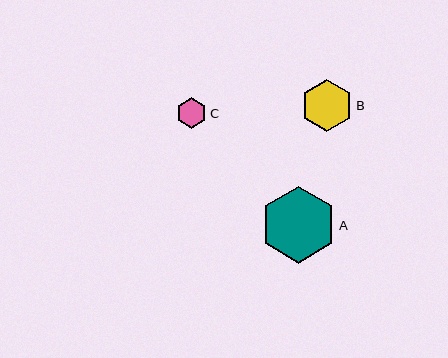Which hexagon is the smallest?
Hexagon C is the smallest with a size of approximately 31 pixels.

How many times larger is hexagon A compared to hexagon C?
Hexagon A is approximately 2.5 times the size of hexagon C.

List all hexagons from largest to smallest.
From largest to smallest: A, B, C.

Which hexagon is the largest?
Hexagon A is the largest with a size of approximately 76 pixels.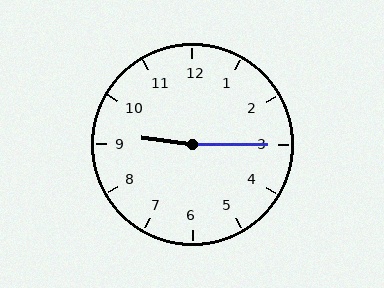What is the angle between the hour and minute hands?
Approximately 172 degrees.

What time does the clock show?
9:15.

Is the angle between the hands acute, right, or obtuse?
It is obtuse.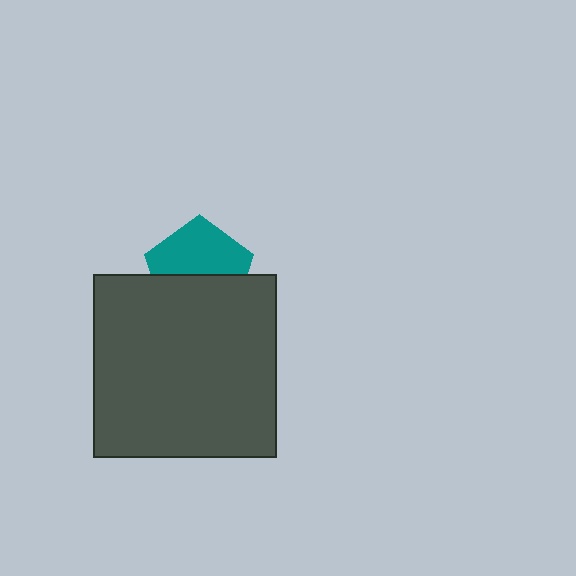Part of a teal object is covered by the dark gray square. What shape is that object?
It is a pentagon.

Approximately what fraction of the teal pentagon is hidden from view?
Roughly 48% of the teal pentagon is hidden behind the dark gray square.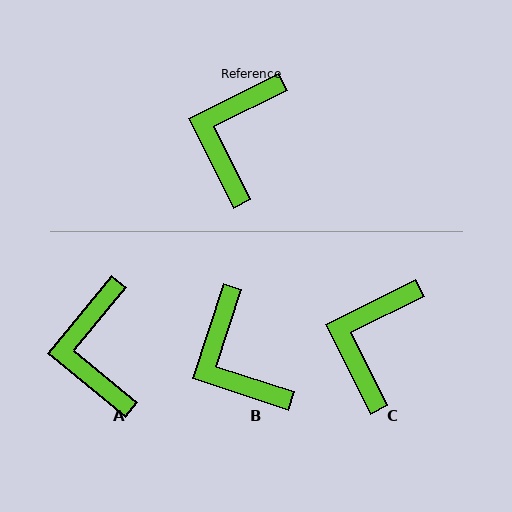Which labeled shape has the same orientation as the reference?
C.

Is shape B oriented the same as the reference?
No, it is off by about 45 degrees.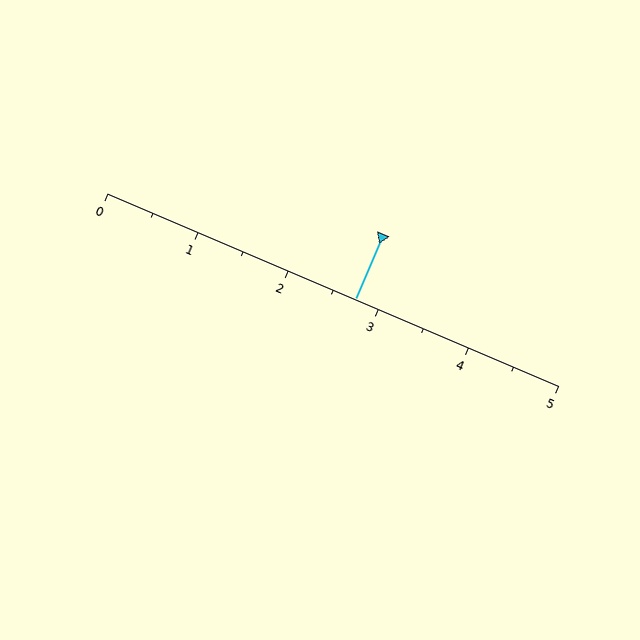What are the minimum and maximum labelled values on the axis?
The axis runs from 0 to 5.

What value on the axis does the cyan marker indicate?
The marker indicates approximately 2.8.